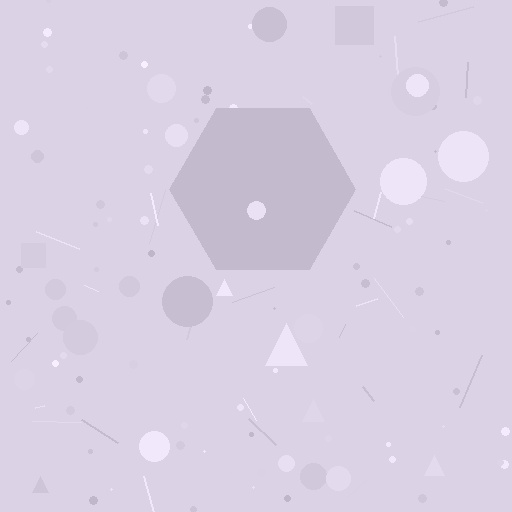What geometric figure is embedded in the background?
A hexagon is embedded in the background.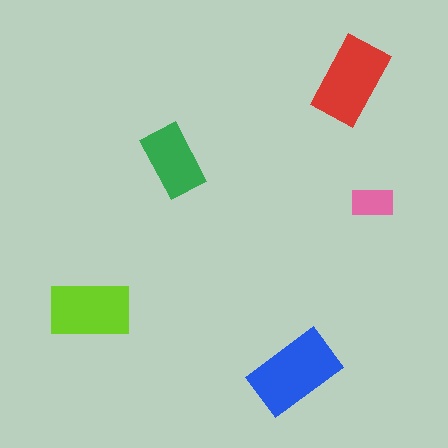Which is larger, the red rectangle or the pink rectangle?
The red one.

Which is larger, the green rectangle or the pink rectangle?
The green one.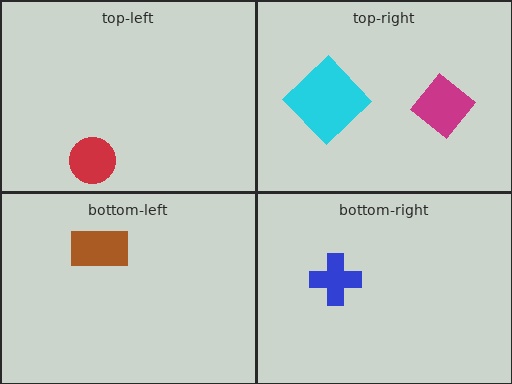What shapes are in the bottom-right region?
The blue cross.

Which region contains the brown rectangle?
The bottom-left region.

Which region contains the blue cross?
The bottom-right region.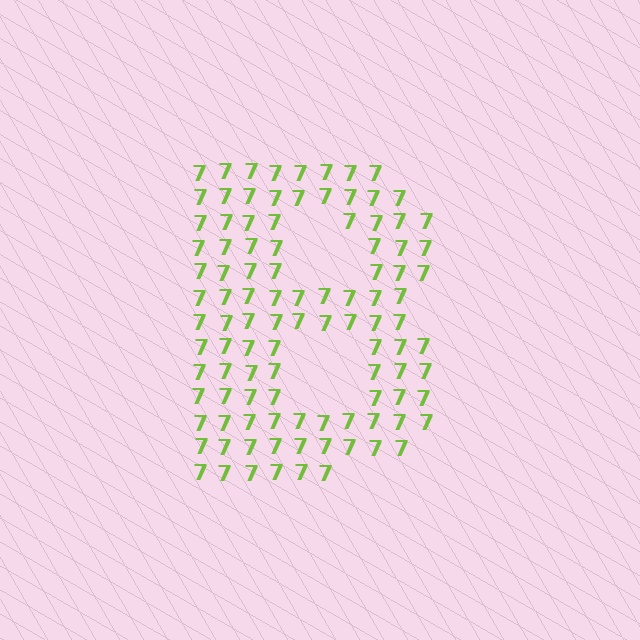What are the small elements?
The small elements are digit 7's.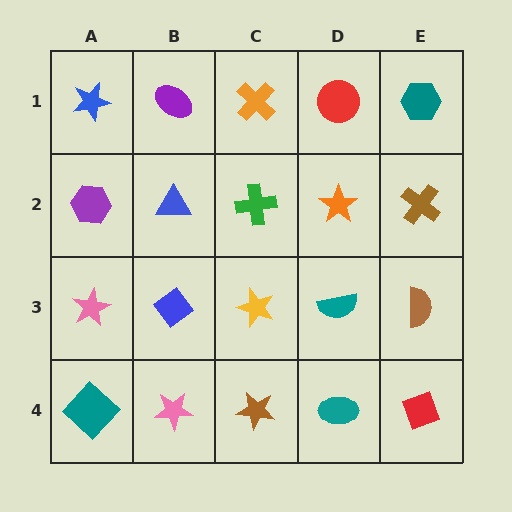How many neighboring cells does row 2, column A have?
3.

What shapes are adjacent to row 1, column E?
A brown cross (row 2, column E), a red circle (row 1, column D).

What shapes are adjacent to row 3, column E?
A brown cross (row 2, column E), a red diamond (row 4, column E), a teal semicircle (row 3, column D).